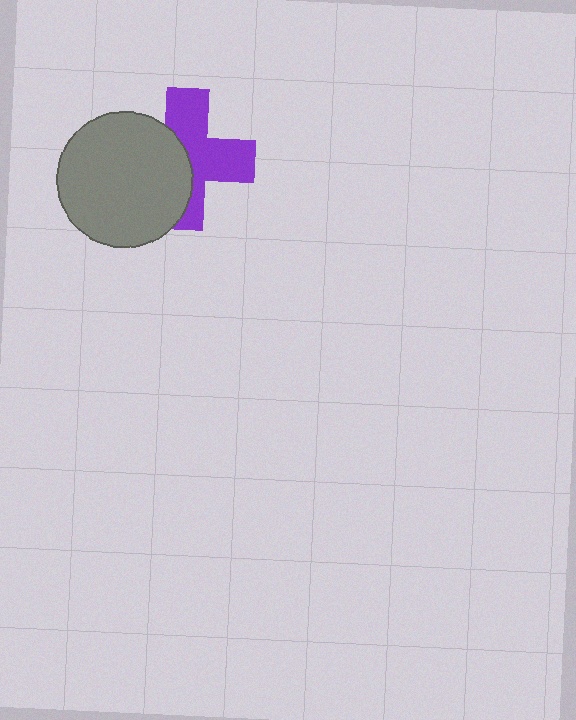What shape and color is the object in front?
The object in front is a gray circle.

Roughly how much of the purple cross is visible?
About half of it is visible (roughly 56%).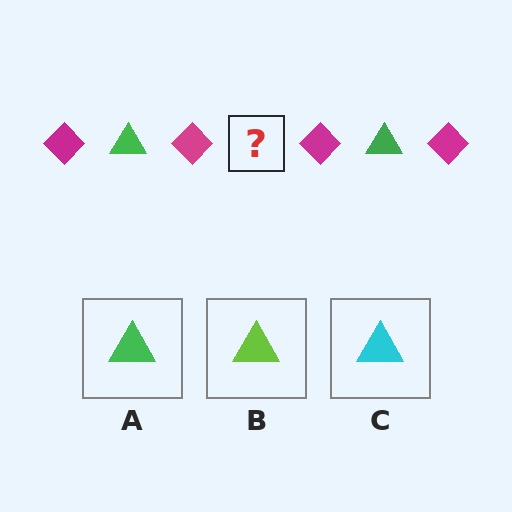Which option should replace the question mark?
Option A.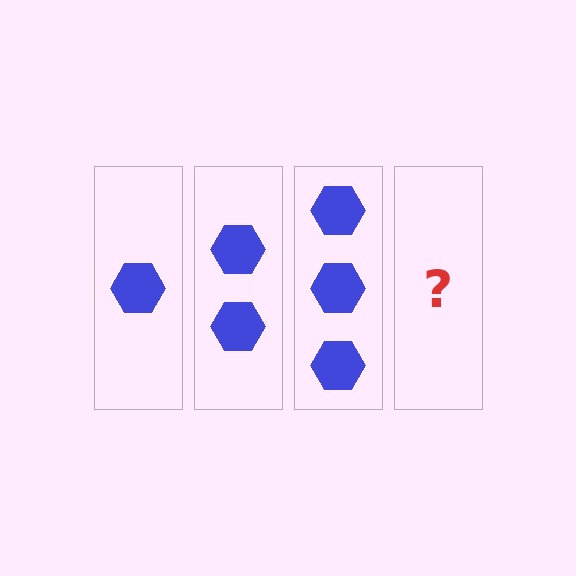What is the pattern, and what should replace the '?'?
The pattern is that each step adds one more hexagon. The '?' should be 4 hexagons.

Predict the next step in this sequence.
The next step is 4 hexagons.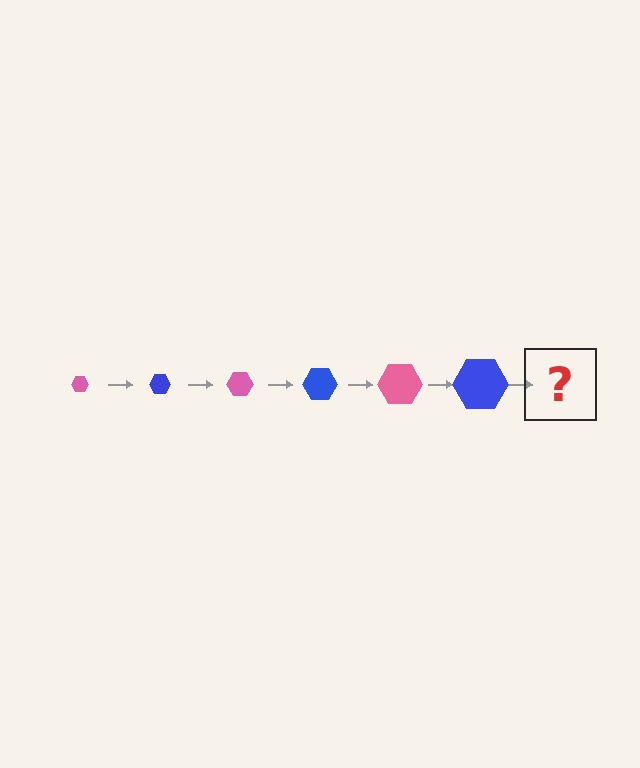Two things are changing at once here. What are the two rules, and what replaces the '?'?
The two rules are that the hexagon grows larger each step and the color cycles through pink and blue. The '?' should be a pink hexagon, larger than the previous one.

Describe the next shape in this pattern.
It should be a pink hexagon, larger than the previous one.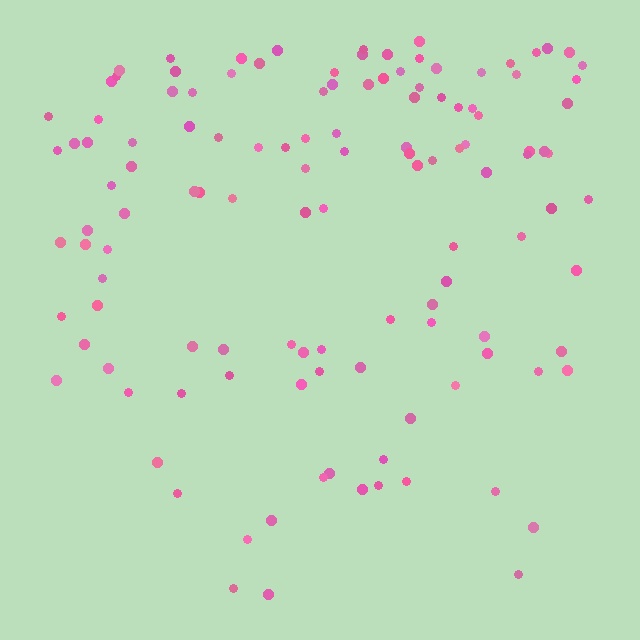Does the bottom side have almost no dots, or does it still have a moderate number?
Still a moderate number, just noticeably fewer than the top.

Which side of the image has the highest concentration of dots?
The top.